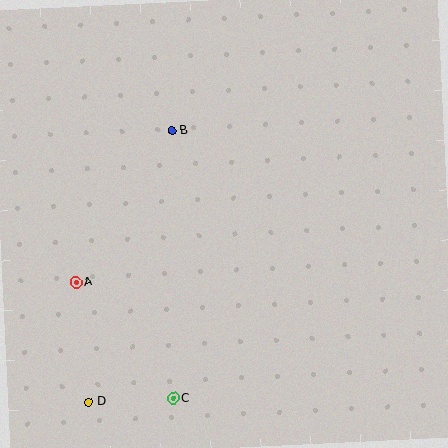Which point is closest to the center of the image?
Point B at (172, 131) is closest to the center.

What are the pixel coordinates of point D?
Point D is at (89, 402).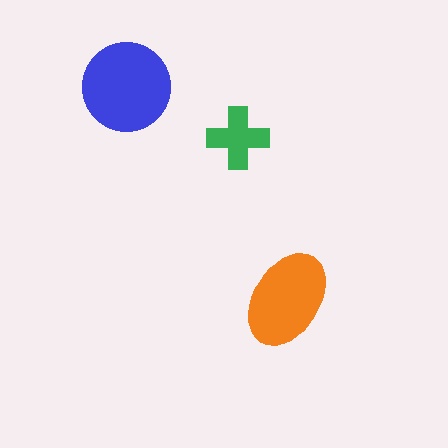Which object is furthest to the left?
The blue circle is leftmost.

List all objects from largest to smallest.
The blue circle, the orange ellipse, the green cross.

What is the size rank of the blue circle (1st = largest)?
1st.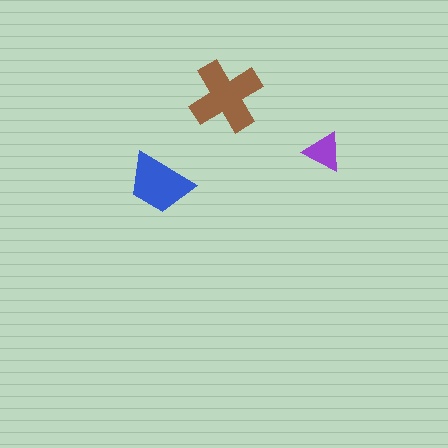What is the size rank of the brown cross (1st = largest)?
1st.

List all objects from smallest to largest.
The purple triangle, the blue trapezoid, the brown cross.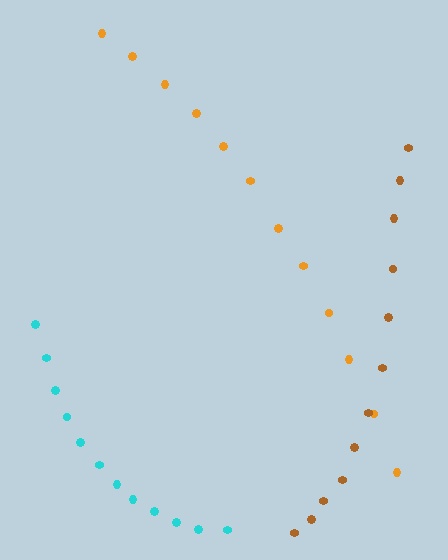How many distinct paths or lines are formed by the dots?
There are 3 distinct paths.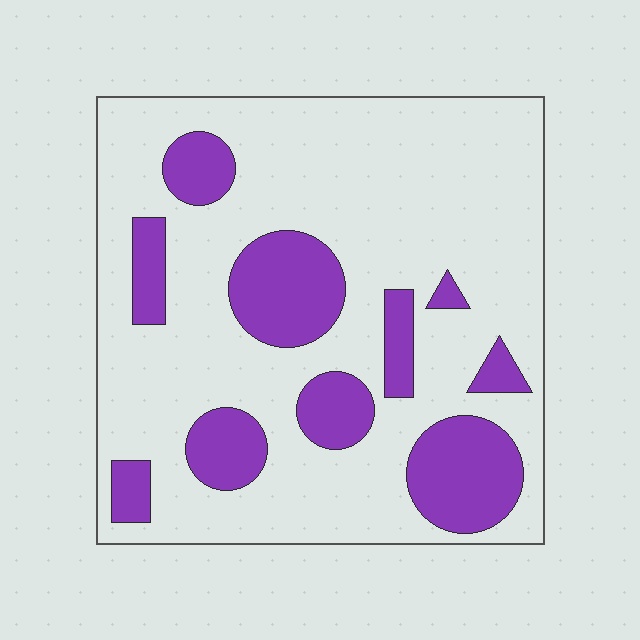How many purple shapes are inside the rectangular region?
10.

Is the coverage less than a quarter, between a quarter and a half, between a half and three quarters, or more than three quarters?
Less than a quarter.